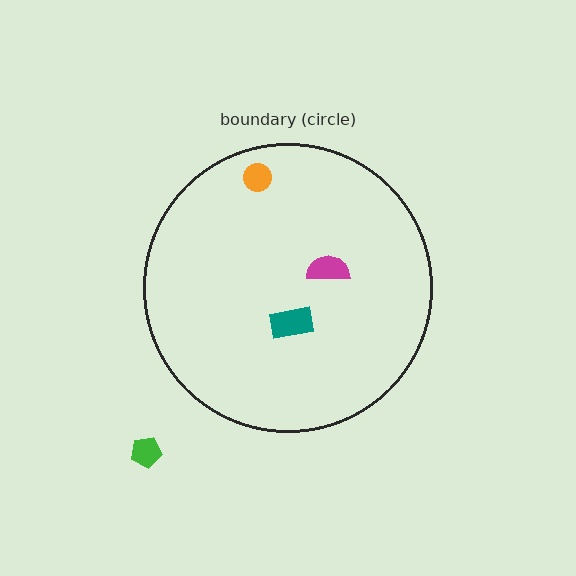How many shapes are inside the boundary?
3 inside, 1 outside.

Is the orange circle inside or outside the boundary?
Inside.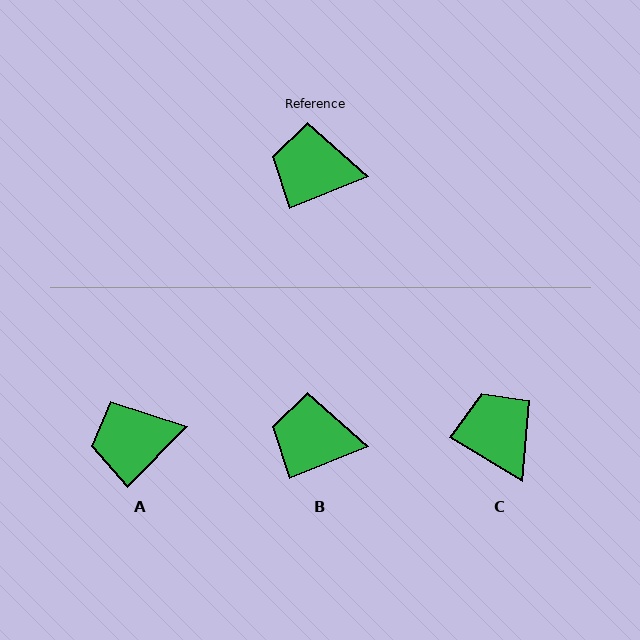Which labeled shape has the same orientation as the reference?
B.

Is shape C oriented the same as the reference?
No, it is off by about 53 degrees.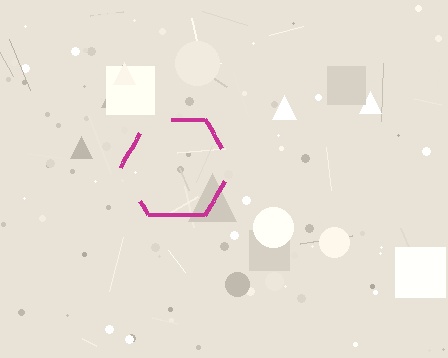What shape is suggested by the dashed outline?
The dashed outline suggests a hexagon.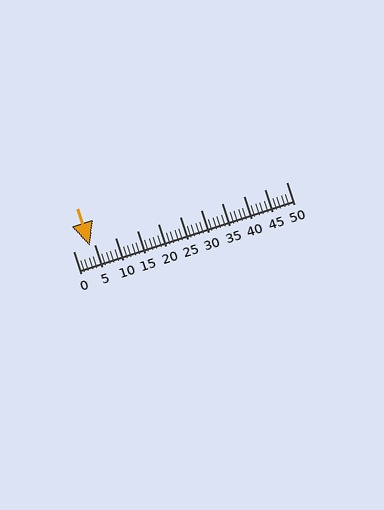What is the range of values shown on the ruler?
The ruler shows values from 0 to 50.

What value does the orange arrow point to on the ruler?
The orange arrow points to approximately 4.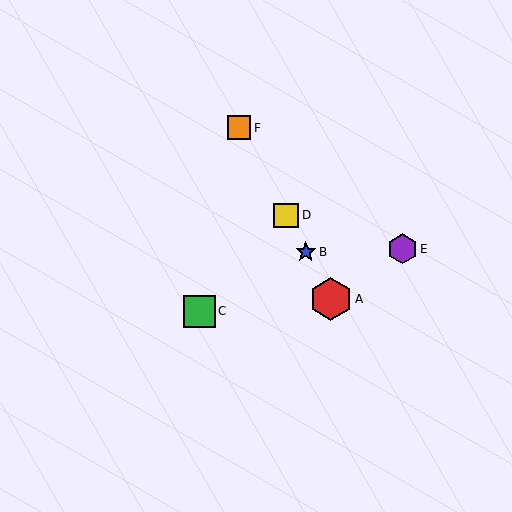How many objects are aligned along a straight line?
4 objects (A, B, D, F) are aligned along a straight line.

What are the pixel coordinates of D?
Object D is at (286, 216).